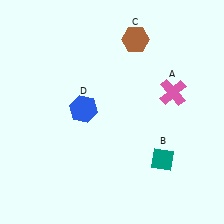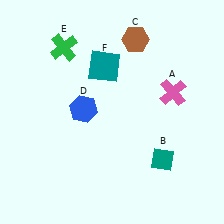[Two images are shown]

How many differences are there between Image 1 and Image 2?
There are 2 differences between the two images.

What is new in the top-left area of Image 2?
A teal square (F) was added in the top-left area of Image 2.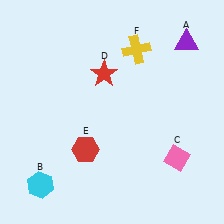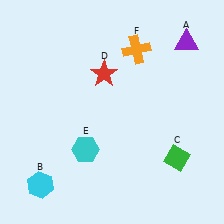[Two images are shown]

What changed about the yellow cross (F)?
In Image 1, F is yellow. In Image 2, it changed to orange.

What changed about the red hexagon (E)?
In Image 1, E is red. In Image 2, it changed to cyan.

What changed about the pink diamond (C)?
In Image 1, C is pink. In Image 2, it changed to green.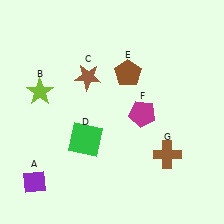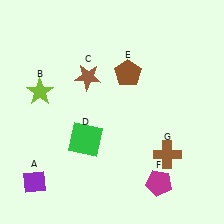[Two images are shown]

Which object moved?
The magenta pentagon (F) moved down.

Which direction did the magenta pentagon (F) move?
The magenta pentagon (F) moved down.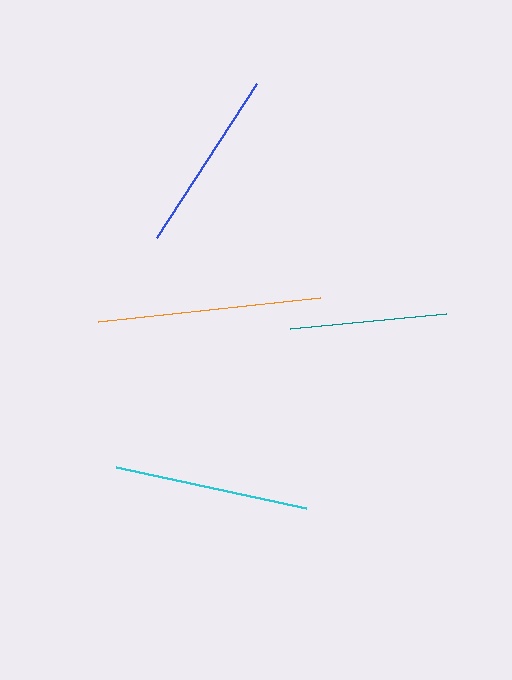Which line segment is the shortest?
The teal line is the shortest at approximately 157 pixels.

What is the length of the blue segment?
The blue segment is approximately 184 pixels long.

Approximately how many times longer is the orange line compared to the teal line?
The orange line is approximately 1.4 times the length of the teal line.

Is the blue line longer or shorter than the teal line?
The blue line is longer than the teal line.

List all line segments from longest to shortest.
From longest to shortest: orange, cyan, blue, teal.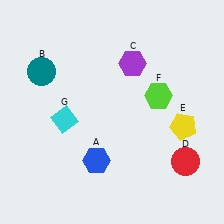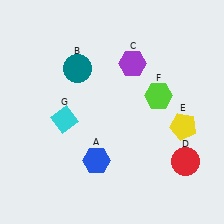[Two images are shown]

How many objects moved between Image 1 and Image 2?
1 object moved between the two images.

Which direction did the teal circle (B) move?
The teal circle (B) moved right.